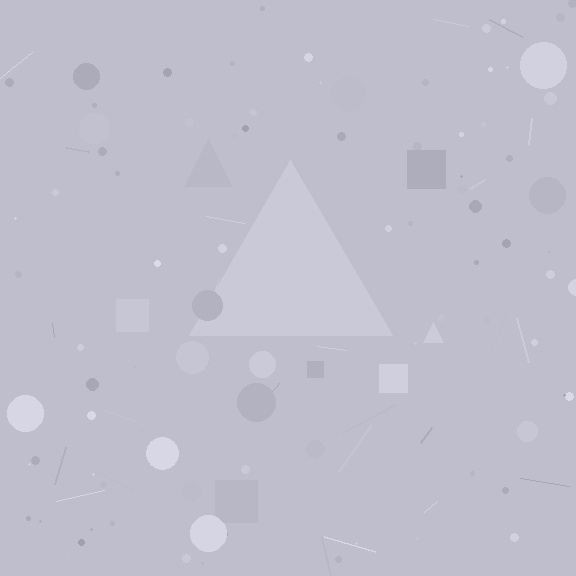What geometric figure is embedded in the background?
A triangle is embedded in the background.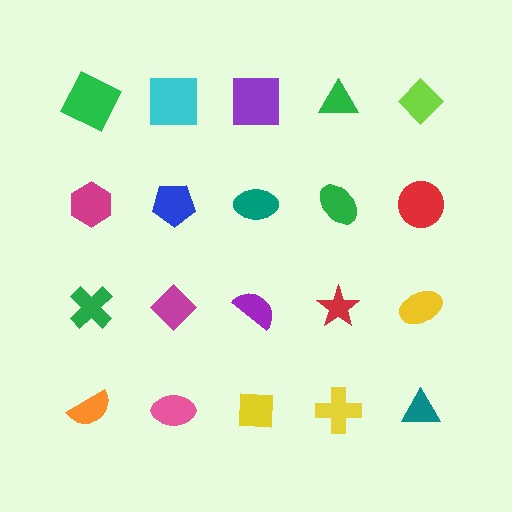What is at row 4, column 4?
A yellow cross.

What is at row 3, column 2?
A magenta diamond.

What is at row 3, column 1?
A green cross.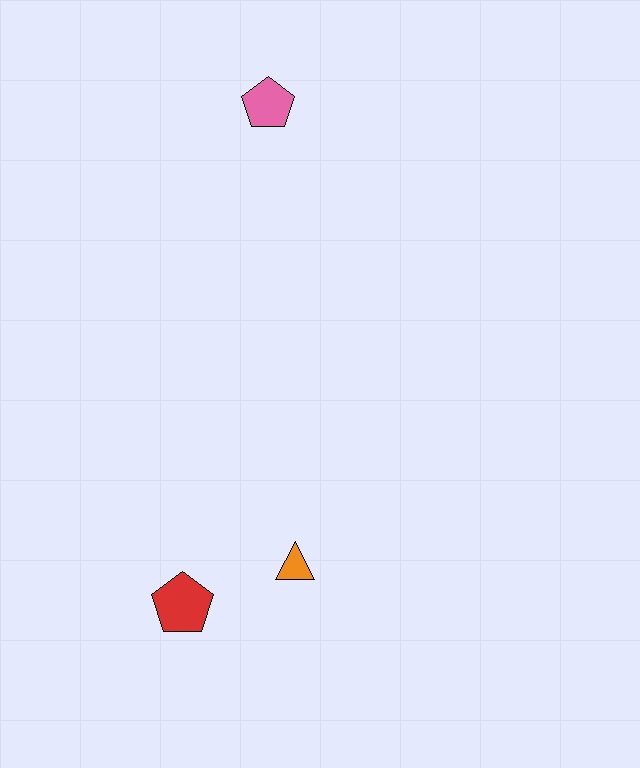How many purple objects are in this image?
There are no purple objects.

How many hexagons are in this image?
There are no hexagons.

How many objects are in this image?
There are 3 objects.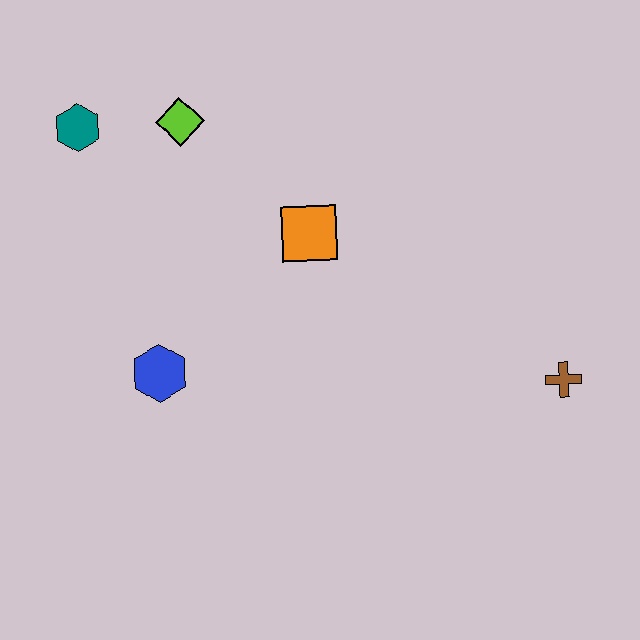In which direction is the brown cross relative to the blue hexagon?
The brown cross is to the right of the blue hexagon.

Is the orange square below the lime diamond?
Yes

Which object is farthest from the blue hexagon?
The brown cross is farthest from the blue hexagon.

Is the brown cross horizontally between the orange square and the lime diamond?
No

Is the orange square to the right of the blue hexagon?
Yes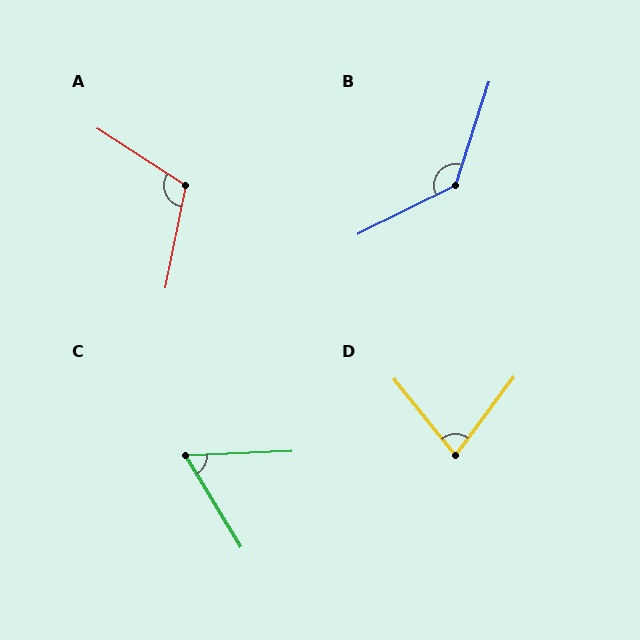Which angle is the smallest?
C, at approximately 61 degrees.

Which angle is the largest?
B, at approximately 134 degrees.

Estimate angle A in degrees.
Approximately 112 degrees.